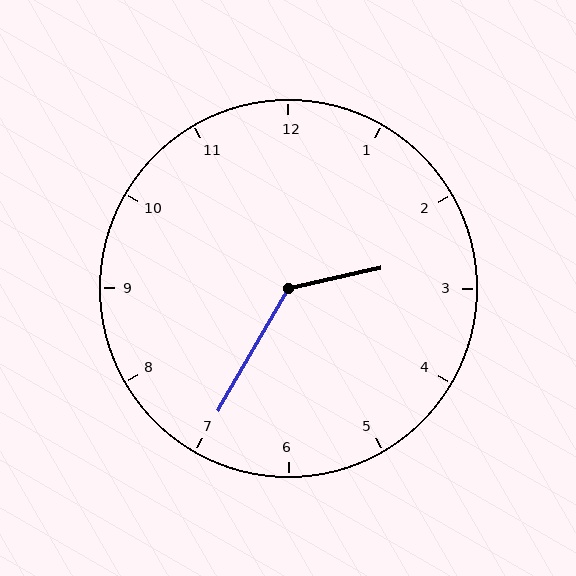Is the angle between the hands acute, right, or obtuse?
It is obtuse.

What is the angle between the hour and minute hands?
Approximately 132 degrees.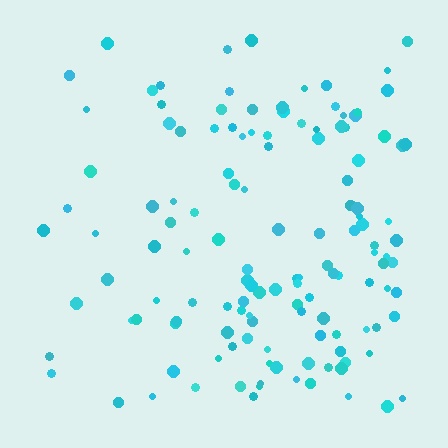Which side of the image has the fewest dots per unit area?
The left.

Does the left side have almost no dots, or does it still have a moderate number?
Still a moderate number, just noticeably fewer than the right.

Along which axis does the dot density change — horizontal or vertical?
Horizontal.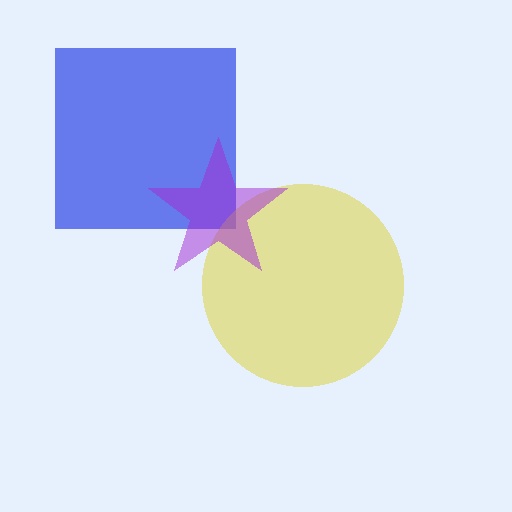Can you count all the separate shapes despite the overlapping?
Yes, there are 3 separate shapes.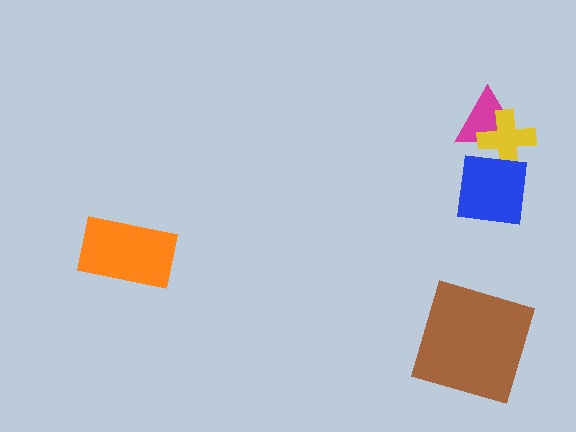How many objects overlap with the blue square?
2 objects overlap with the blue square.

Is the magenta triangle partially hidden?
Yes, it is partially covered by another shape.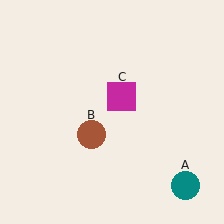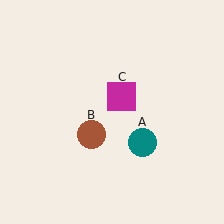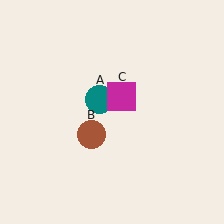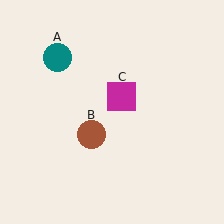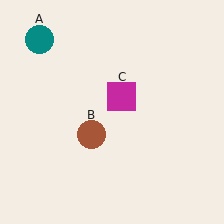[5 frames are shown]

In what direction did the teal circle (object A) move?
The teal circle (object A) moved up and to the left.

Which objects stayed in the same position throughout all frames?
Brown circle (object B) and magenta square (object C) remained stationary.